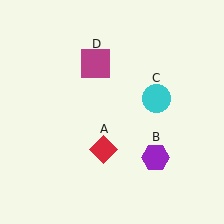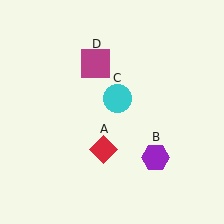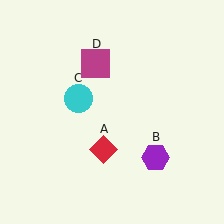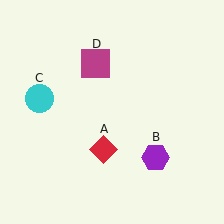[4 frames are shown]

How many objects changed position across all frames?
1 object changed position: cyan circle (object C).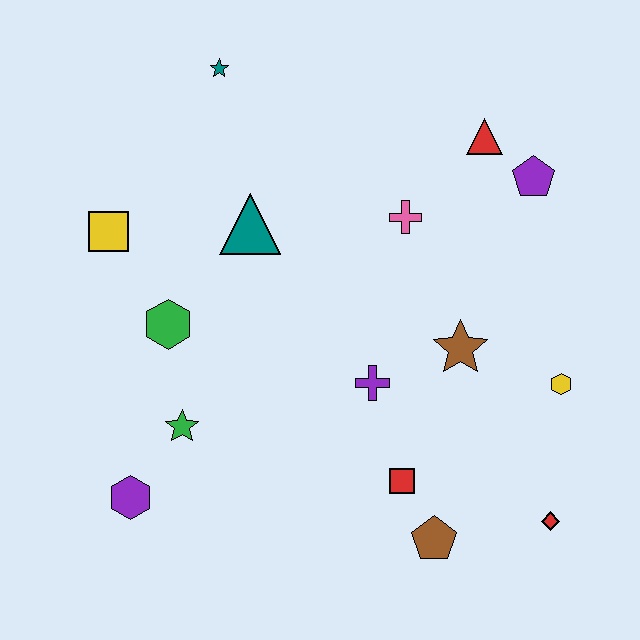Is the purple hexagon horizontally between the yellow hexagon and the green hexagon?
No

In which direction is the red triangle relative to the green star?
The red triangle is to the right of the green star.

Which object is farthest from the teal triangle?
The red diamond is farthest from the teal triangle.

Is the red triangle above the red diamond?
Yes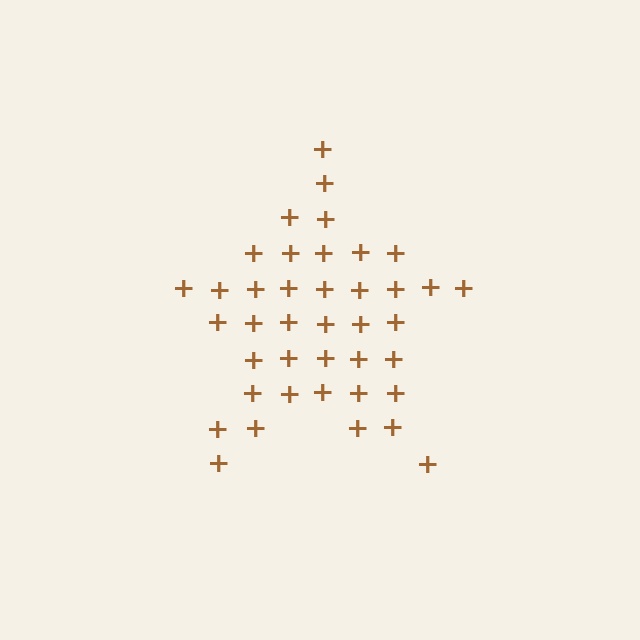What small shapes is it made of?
It is made of small plus signs.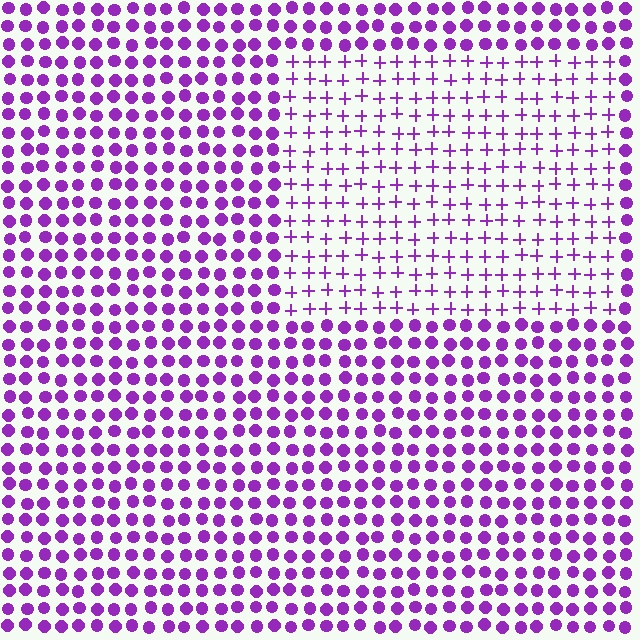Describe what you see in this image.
The image is filled with small purple elements arranged in a uniform grid. A rectangle-shaped region contains plus signs, while the surrounding area contains circles. The boundary is defined purely by the change in element shape.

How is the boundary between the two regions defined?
The boundary is defined by a change in element shape: plus signs inside vs. circles outside. All elements share the same color and spacing.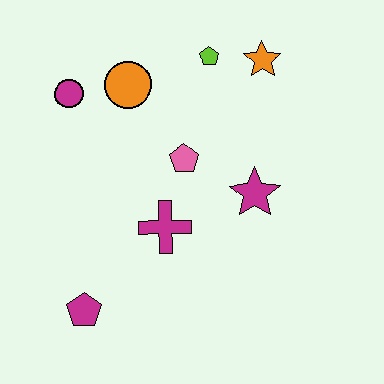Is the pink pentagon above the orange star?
No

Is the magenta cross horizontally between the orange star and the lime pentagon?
No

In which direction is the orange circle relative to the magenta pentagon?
The orange circle is above the magenta pentagon.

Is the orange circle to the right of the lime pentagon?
No